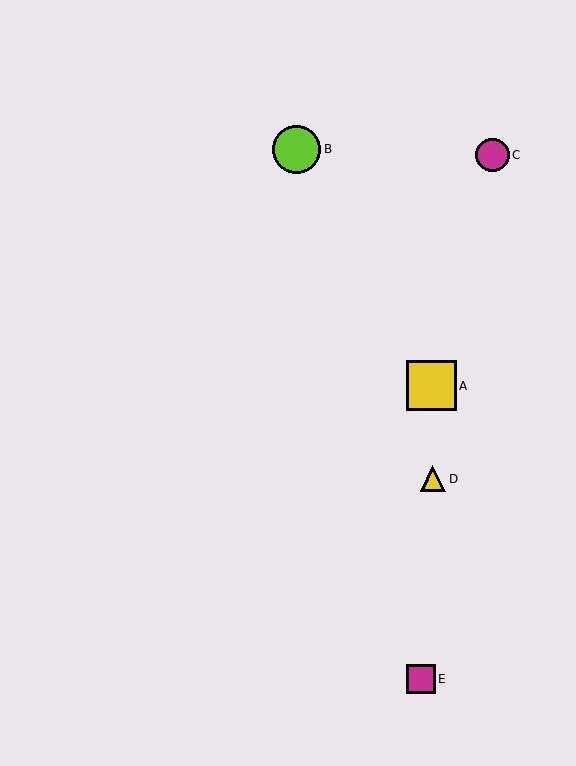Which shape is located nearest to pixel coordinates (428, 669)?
The magenta square (labeled E) at (421, 679) is nearest to that location.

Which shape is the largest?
The yellow square (labeled A) is the largest.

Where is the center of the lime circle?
The center of the lime circle is at (297, 149).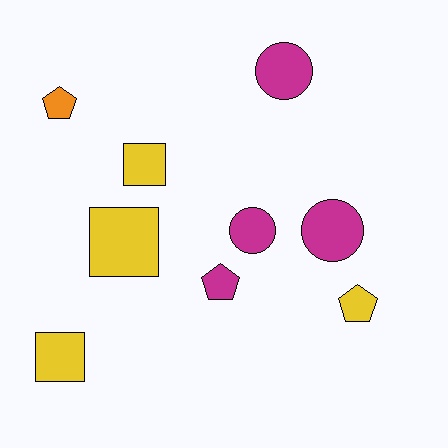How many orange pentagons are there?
There is 1 orange pentagon.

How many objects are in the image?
There are 9 objects.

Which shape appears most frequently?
Square, with 3 objects.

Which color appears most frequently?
Yellow, with 4 objects.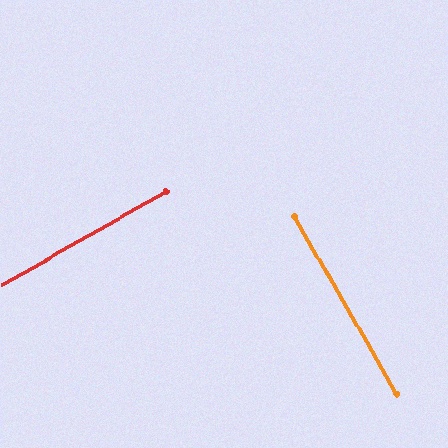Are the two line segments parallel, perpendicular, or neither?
Perpendicular — they meet at approximately 90°.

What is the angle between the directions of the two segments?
Approximately 90 degrees.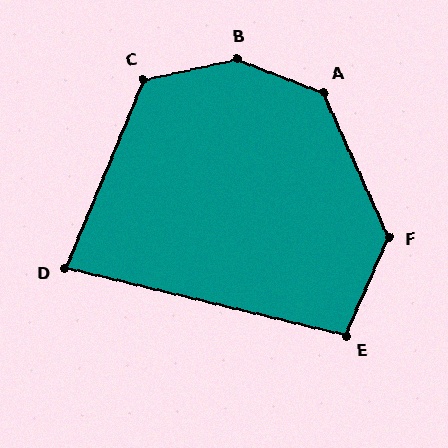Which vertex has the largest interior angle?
B, at approximately 147 degrees.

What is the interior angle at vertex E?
Approximately 100 degrees (obtuse).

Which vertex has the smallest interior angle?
D, at approximately 81 degrees.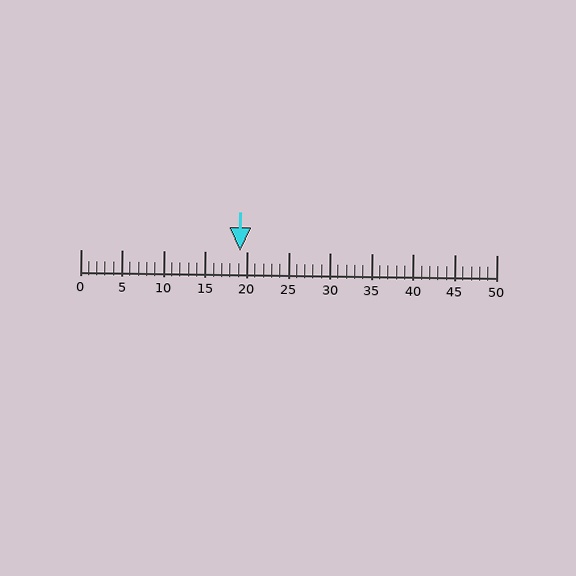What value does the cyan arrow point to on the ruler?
The cyan arrow points to approximately 19.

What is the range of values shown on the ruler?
The ruler shows values from 0 to 50.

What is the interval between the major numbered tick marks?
The major tick marks are spaced 5 units apart.